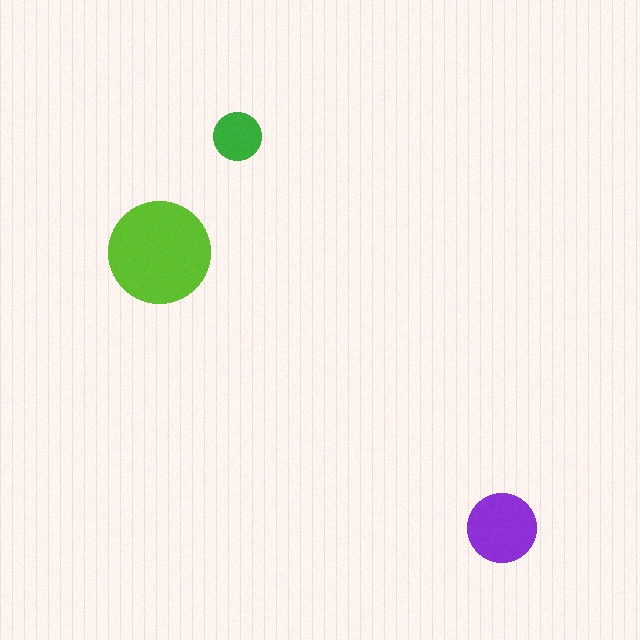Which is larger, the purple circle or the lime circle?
The lime one.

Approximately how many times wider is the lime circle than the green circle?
About 2 times wider.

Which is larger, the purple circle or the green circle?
The purple one.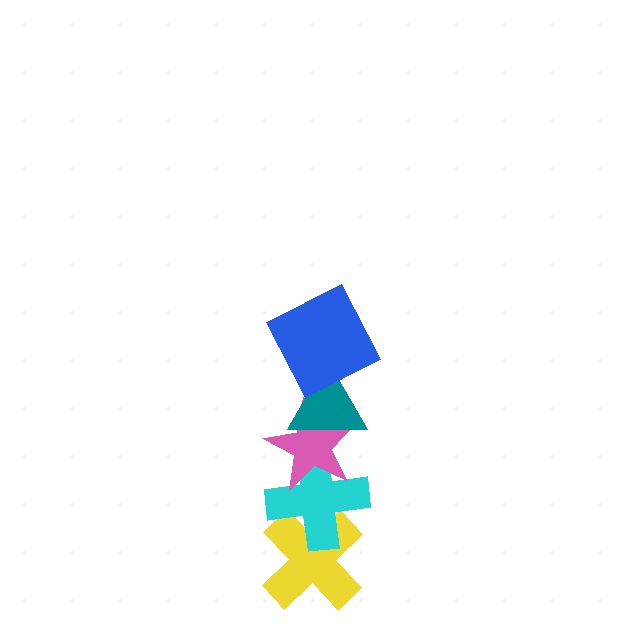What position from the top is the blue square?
The blue square is 1st from the top.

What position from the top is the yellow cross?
The yellow cross is 5th from the top.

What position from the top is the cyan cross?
The cyan cross is 4th from the top.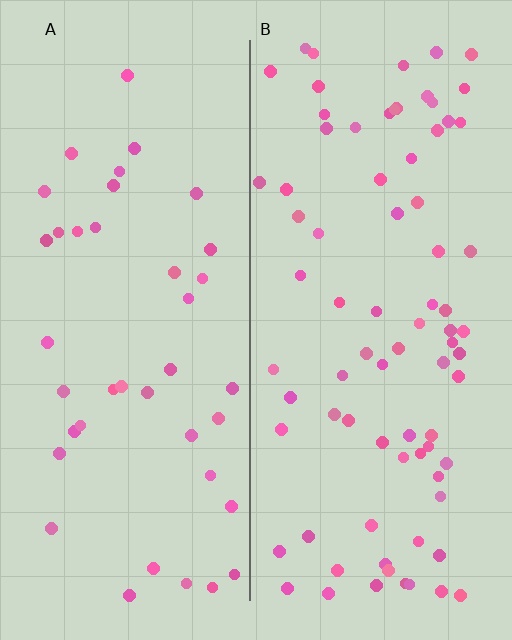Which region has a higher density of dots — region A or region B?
B (the right).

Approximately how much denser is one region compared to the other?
Approximately 2.0× — region B over region A.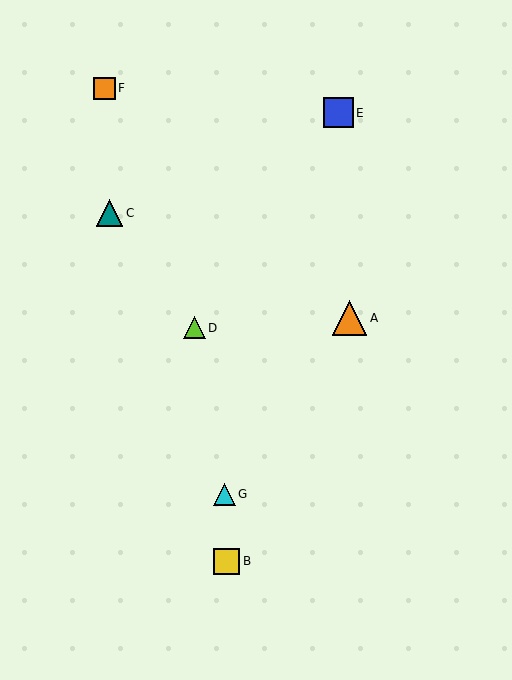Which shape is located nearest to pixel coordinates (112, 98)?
The orange square (labeled F) at (105, 88) is nearest to that location.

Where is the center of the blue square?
The center of the blue square is at (338, 113).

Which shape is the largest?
The orange triangle (labeled A) is the largest.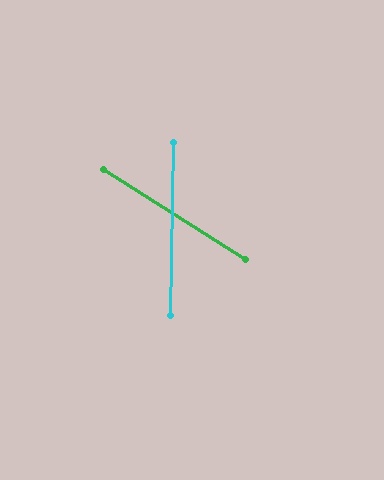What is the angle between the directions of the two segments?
Approximately 59 degrees.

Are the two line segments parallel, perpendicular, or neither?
Neither parallel nor perpendicular — they differ by about 59°.